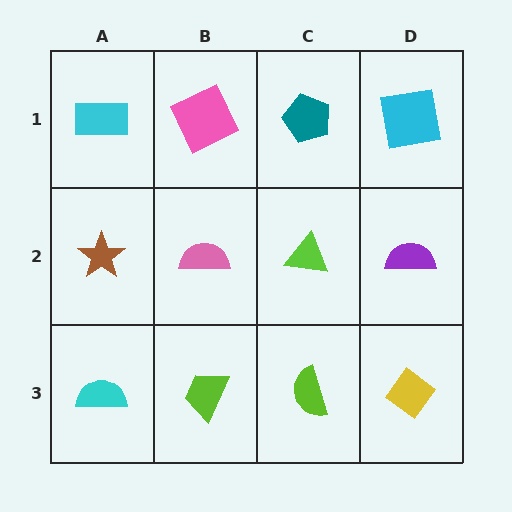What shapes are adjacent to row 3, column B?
A pink semicircle (row 2, column B), a cyan semicircle (row 3, column A), a lime semicircle (row 3, column C).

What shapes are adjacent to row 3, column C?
A lime triangle (row 2, column C), a lime trapezoid (row 3, column B), a yellow diamond (row 3, column D).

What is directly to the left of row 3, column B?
A cyan semicircle.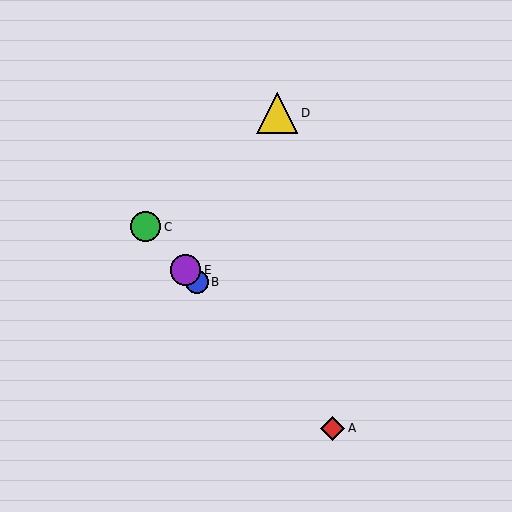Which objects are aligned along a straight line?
Objects A, B, C, E are aligned along a straight line.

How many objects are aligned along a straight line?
4 objects (A, B, C, E) are aligned along a straight line.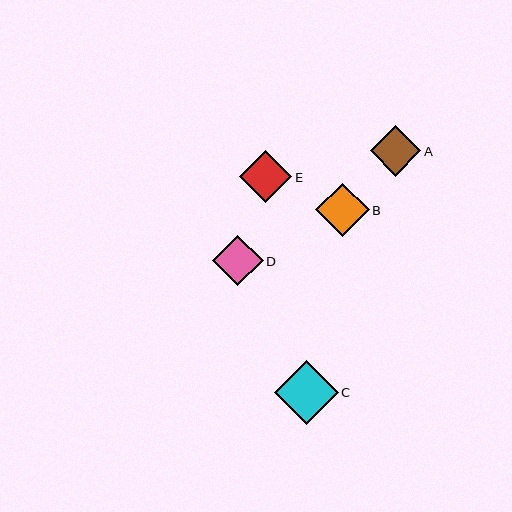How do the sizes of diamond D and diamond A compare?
Diamond D and diamond A are approximately the same size.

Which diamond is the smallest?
Diamond A is the smallest with a size of approximately 51 pixels.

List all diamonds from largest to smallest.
From largest to smallest: C, B, E, D, A.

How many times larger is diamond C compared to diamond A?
Diamond C is approximately 1.3 times the size of diamond A.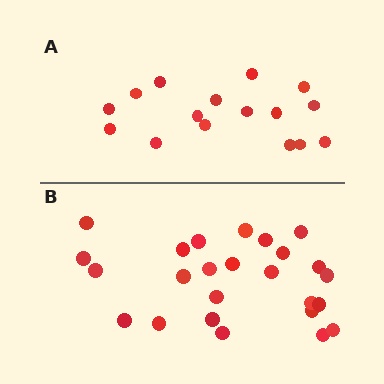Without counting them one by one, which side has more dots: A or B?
Region B (the bottom region) has more dots.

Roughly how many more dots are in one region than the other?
Region B has roughly 8 or so more dots than region A.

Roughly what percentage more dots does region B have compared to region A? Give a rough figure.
About 55% more.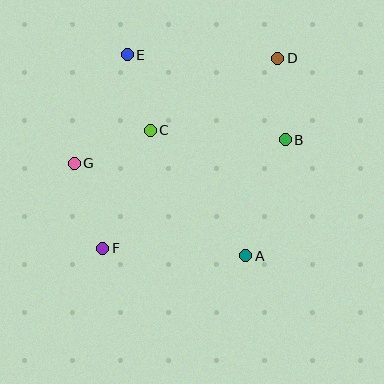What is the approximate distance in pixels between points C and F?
The distance between C and F is approximately 127 pixels.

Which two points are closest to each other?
Points C and E are closest to each other.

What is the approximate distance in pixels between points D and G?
The distance between D and G is approximately 229 pixels.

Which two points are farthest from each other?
Points D and F are farthest from each other.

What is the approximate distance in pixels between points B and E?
The distance between B and E is approximately 179 pixels.